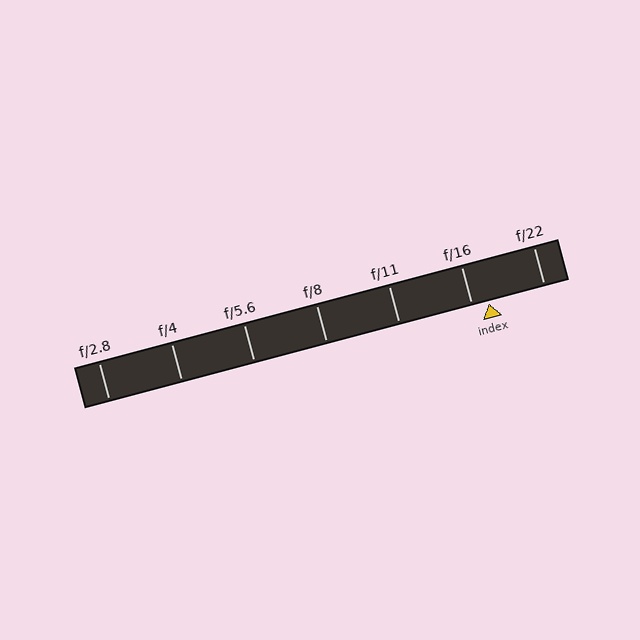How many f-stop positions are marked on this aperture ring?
There are 7 f-stop positions marked.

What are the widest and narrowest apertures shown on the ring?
The widest aperture shown is f/2.8 and the narrowest is f/22.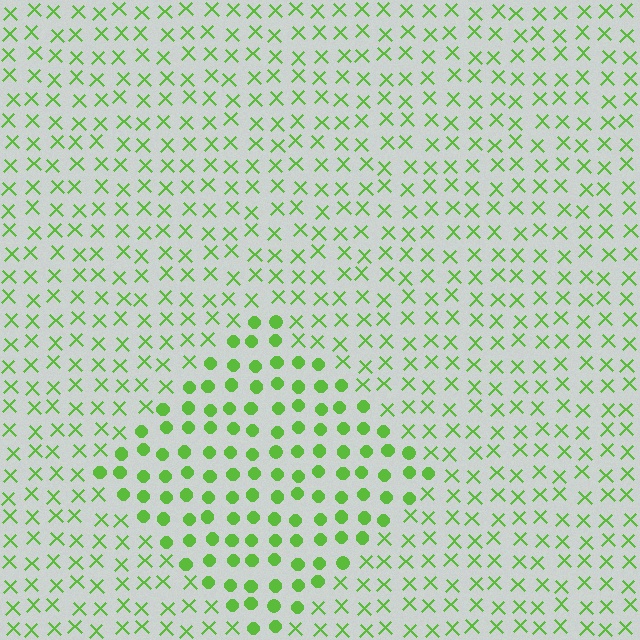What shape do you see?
I see a diamond.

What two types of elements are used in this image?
The image uses circles inside the diamond region and X marks outside it.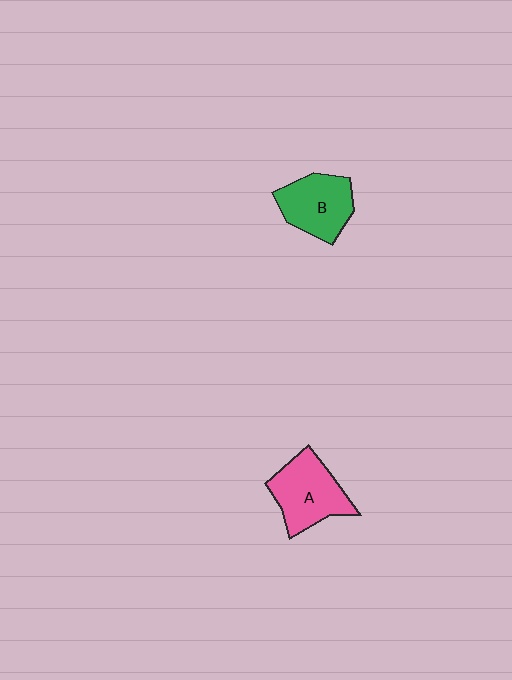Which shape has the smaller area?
Shape B (green).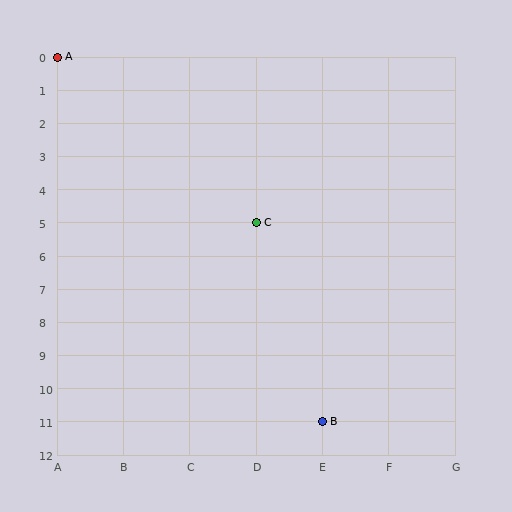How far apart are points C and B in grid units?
Points C and B are 1 column and 6 rows apart (about 6.1 grid units diagonally).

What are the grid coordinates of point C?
Point C is at grid coordinates (D, 5).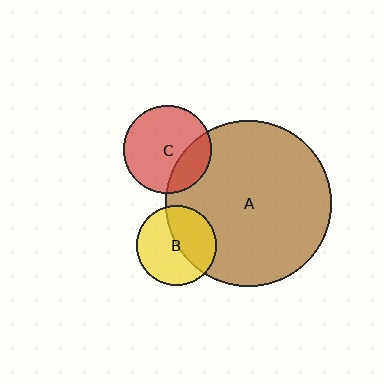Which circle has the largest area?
Circle A (brown).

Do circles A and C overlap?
Yes.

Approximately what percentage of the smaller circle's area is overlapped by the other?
Approximately 25%.